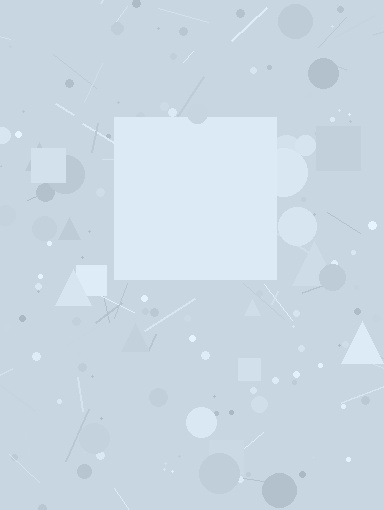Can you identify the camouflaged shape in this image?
The camouflaged shape is a square.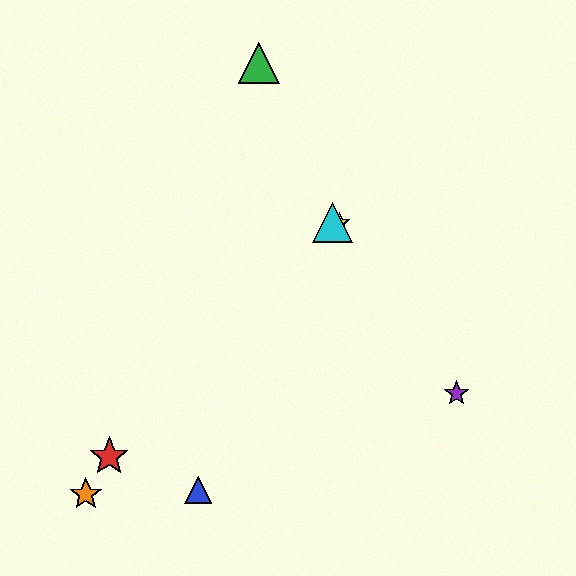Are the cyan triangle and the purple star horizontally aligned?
No, the cyan triangle is at y≈223 and the purple star is at y≈393.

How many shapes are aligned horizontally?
2 shapes (the yellow star, the cyan triangle) are aligned horizontally.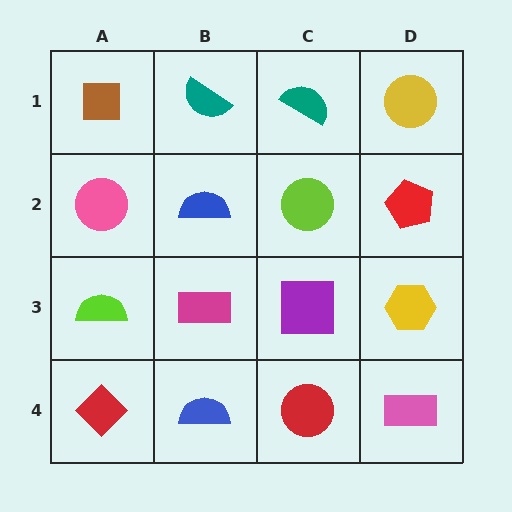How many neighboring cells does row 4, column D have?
2.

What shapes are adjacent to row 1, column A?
A pink circle (row 2, column A), a teal semicircle (row 1, column B).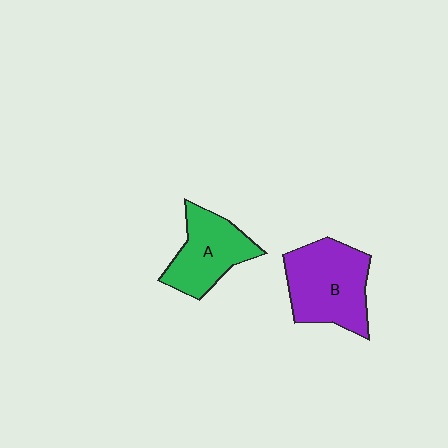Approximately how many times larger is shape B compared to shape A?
Approximately 1.3 times.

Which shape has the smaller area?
Shape A (green).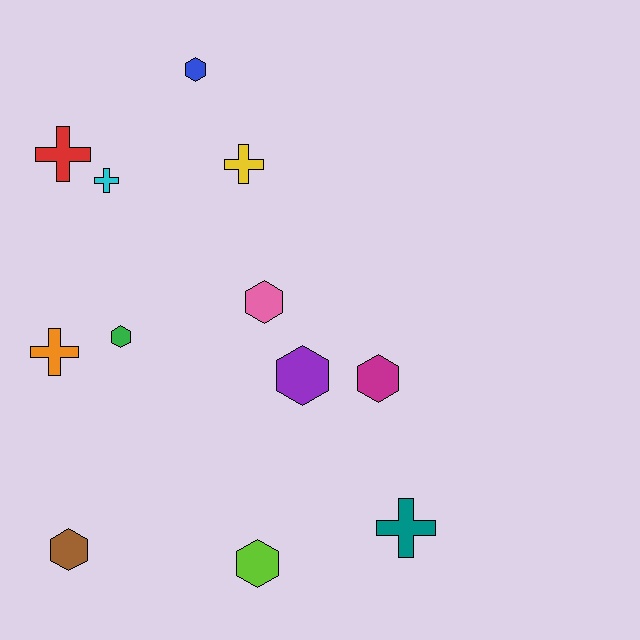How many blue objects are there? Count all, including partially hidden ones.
There is 1 blue object.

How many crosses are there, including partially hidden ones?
There are 5 crosses.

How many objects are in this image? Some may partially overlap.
There are 12 objects.